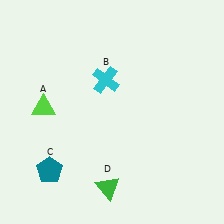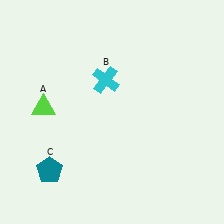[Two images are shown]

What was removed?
The green triangle (D) was removed in Image 2.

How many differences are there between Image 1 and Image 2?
There is 1 difference between the two images.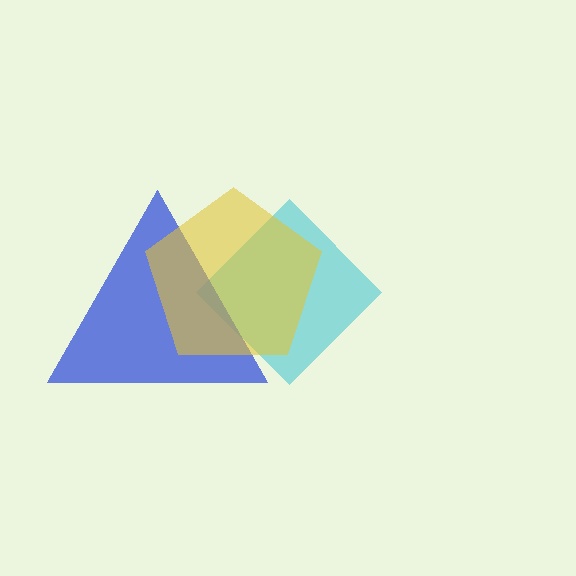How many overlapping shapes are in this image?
There are 3 overlapping shapes in the image.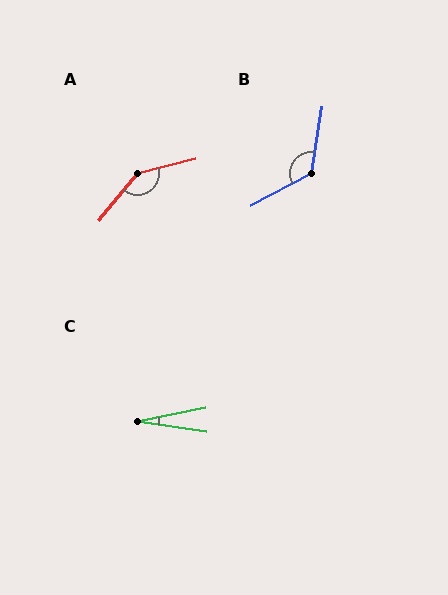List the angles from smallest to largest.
C (20°), B (126°), A (144°).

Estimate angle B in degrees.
Approximately 126 degrees.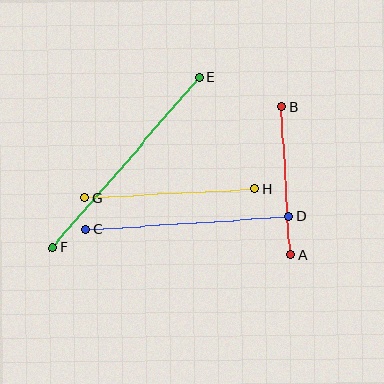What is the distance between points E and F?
The distance is approximately 225 pixels.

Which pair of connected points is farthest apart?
Points E and F are farthest apart.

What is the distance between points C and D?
The distance is approximately 203 pixels.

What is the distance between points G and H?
The distance is approximately 170 pixels.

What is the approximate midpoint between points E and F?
The midpoint is at approximately (126, 163) pixels.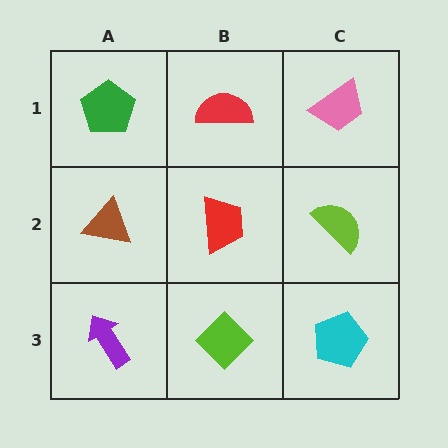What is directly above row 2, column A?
A green pentagon.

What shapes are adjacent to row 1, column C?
A lime semicircle (row 2, column C), a red semicircle (row 1, column B).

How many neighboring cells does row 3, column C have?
2.